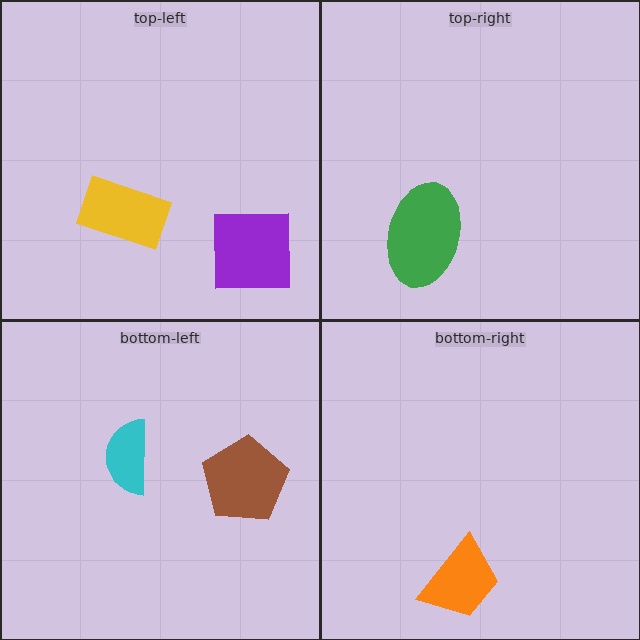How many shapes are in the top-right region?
1.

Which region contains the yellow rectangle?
The top-left region.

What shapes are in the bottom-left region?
The brown pentagon, the cyan semicircle.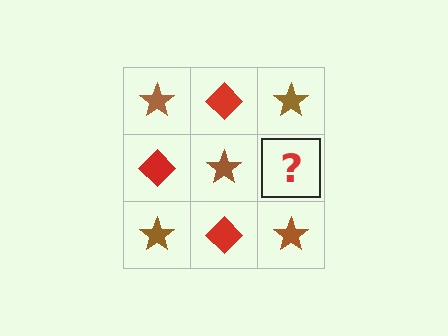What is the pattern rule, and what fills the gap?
The rule is that it alternates brown star and red diamond in a checkerboard pattern. The gap should be filled with a red diamond.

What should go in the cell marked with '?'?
The missing cell should contain a red diamond.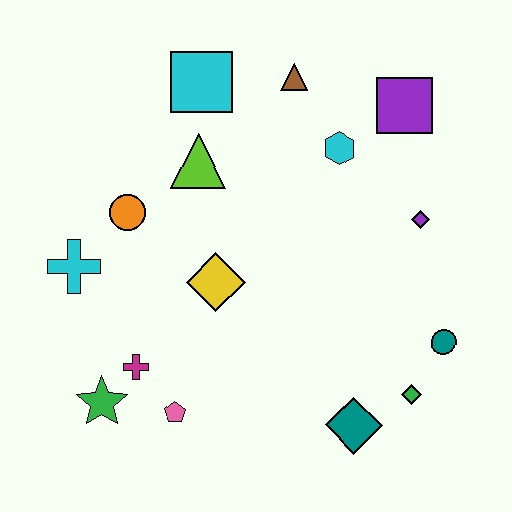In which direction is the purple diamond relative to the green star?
The purple diamond is to the right of the green star.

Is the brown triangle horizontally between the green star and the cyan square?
No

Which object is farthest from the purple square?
The green star is farthest from the purple square.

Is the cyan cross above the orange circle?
No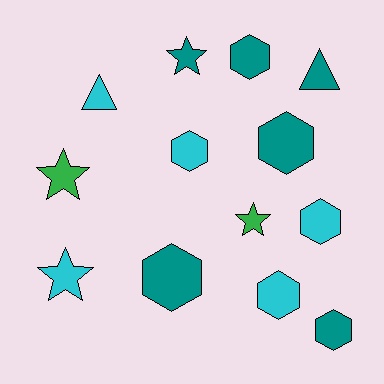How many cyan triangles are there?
There is 1 cyan triangle.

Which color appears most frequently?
Teal, with 6 objects.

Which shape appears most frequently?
Hexagon, with 7 objects.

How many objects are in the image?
There are 13 objects.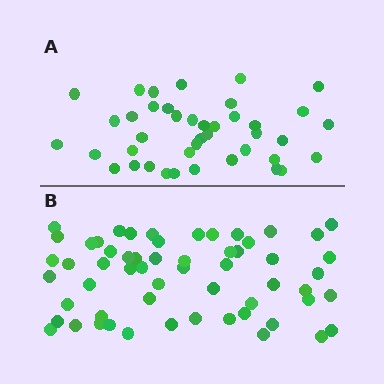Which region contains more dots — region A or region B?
Region B (the bottom region) has more dots.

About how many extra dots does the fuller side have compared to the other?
Region B has approximately 15 more dots than region A.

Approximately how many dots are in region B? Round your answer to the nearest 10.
About 60 dots. (The exact count is 58, which rounds to 60.)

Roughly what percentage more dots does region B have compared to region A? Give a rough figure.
About 40% more.